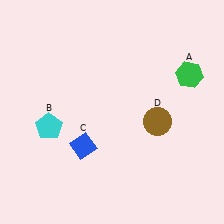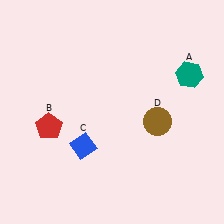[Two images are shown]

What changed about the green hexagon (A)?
In Image 1, A is green. In Image 2, it changed to teal.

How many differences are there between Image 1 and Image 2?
There are 2 differences between the two images.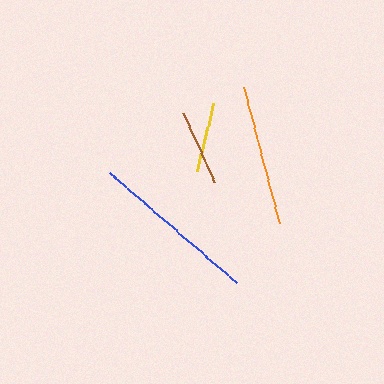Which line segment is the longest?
The blue line is the longest at approximately 168 pixels.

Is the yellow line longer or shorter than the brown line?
The brown line is longer than the yellow line.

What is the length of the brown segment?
The brown segment is approximately 75 pixels long.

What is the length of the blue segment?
The blue segment is approximately 168 pixels long.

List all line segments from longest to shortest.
From longest to shortest: blue, orange, brown, yellow.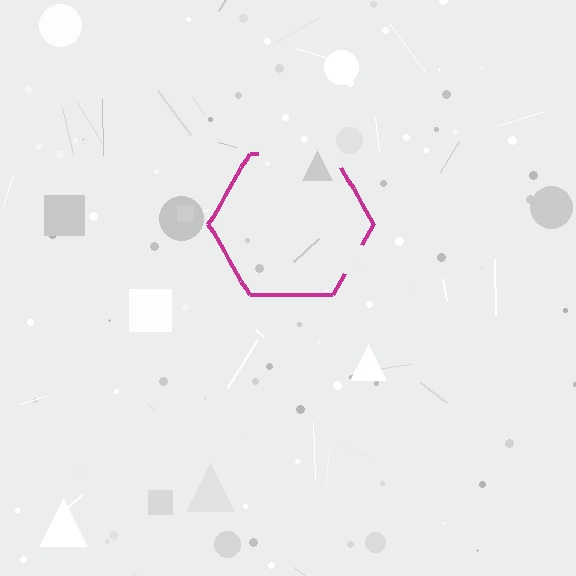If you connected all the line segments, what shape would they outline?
They would outline a hexagon.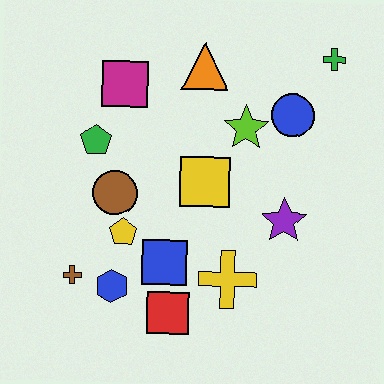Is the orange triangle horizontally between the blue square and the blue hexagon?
No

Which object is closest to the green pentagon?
The brown circle is closest to the green pentagon.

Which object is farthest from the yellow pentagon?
The green cross is farthest from the yellow pentagon.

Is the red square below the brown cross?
Yes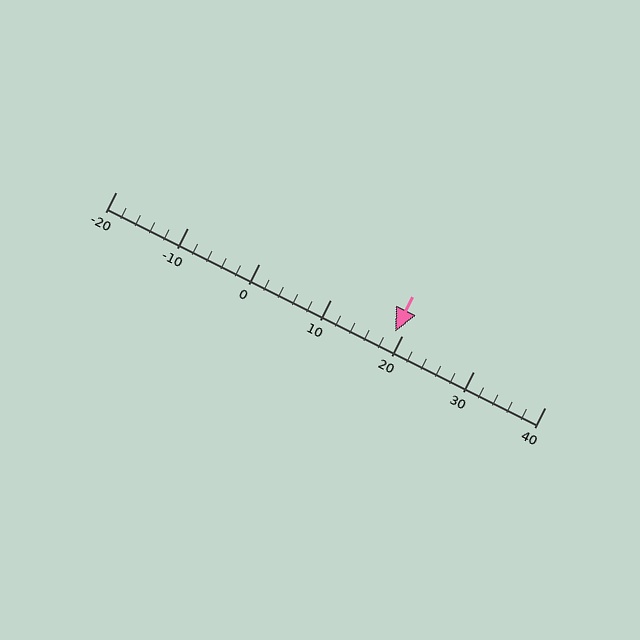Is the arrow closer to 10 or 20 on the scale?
The arrow is closer to 20.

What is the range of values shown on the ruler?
The ruler shows values from -20 to 40.